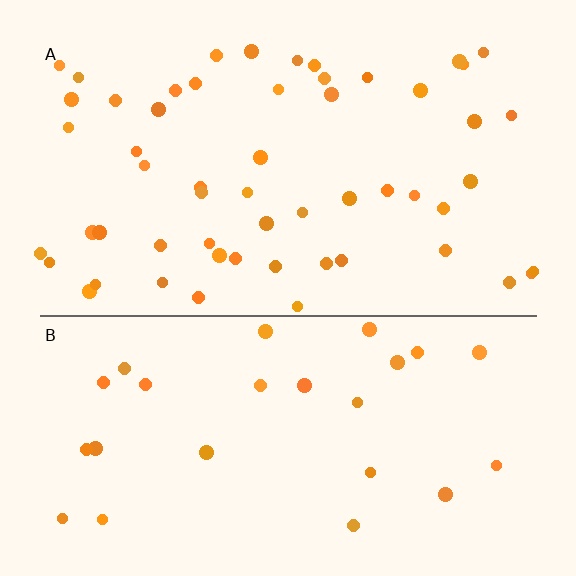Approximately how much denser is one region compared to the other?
Approximately 2.2× — region A over region B.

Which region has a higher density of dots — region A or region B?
A (the top).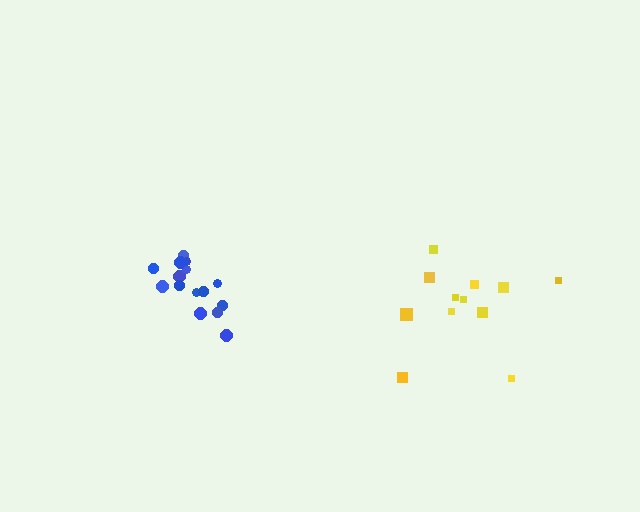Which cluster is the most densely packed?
Blue.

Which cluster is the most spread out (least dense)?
Yellow.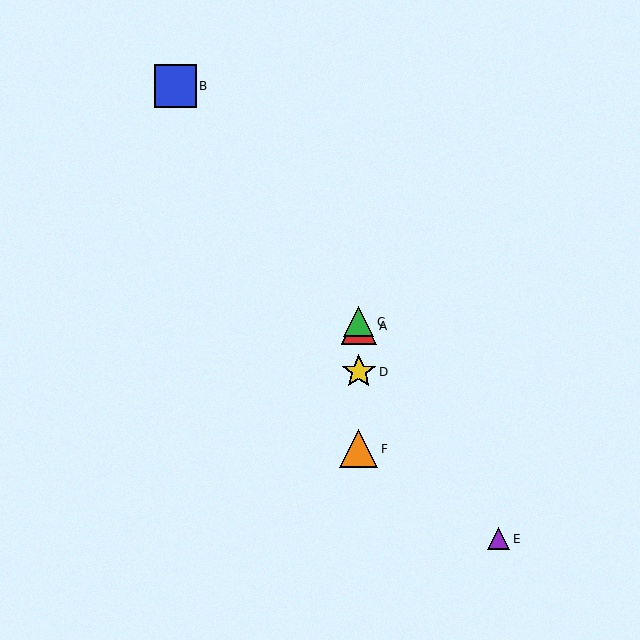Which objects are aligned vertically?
Objects A, C, D, F are aligned vertically.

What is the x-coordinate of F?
Object F is at x≈359.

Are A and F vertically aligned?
Yes, both are at x≈359.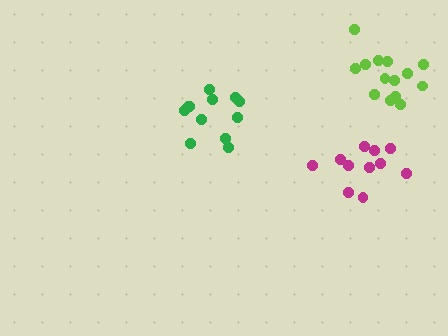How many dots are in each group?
Group 1: 12 dots, Group 2: 11 dots, Group 3: 14 dots (37 total).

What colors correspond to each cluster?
The clusters are colored: green, magenta, lime.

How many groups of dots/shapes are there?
There are 3 groups.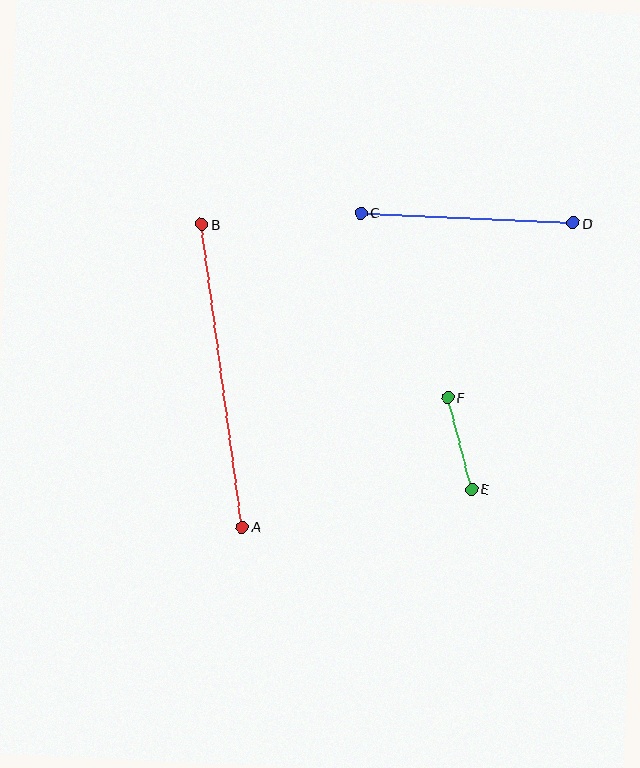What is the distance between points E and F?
The distance is approximately 95 pixels.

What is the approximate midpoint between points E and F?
The midpoint is at approximately (460, 443) pixels.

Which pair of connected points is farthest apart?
Points A and B are farthest apart.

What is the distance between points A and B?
The distance is approximately 305 pixels.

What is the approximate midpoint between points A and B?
The midpoint is at approximately (222, 375) pixels.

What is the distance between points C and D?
The distance is approximately 212 pixels.